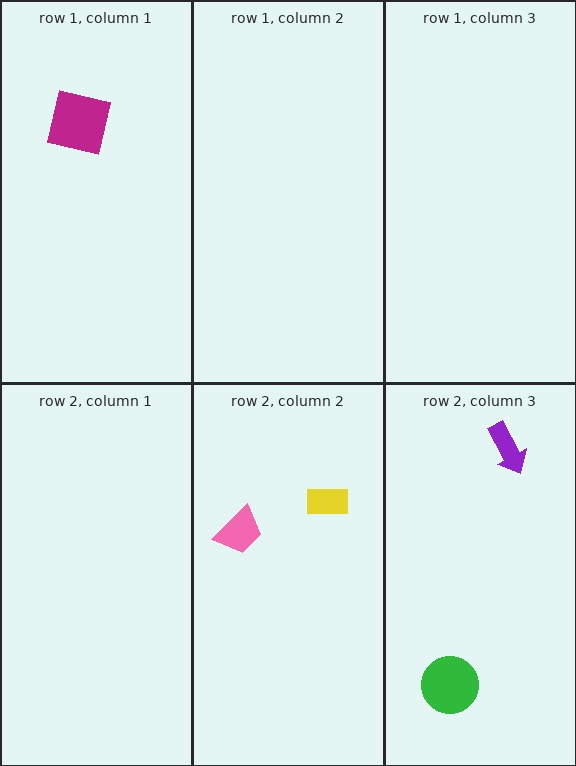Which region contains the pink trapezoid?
The row 2, column 2 region.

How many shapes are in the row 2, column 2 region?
2.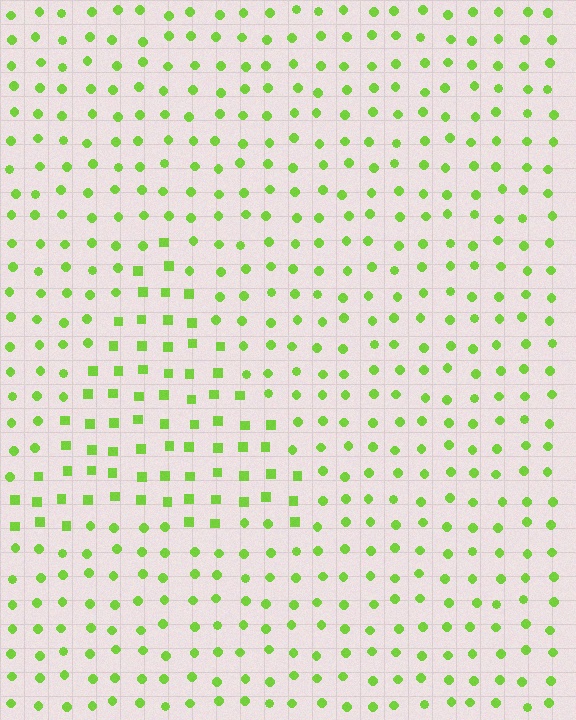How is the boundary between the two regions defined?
The boundary is defined by a change in element shape: squares inside vs. circles outside. All elements share the same color and spacing.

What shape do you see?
I see a triangle.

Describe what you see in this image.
The image is filled with small lime elements arranged in a uniform grid. A triangle-shaped region contains squares, while the surrounding area contains circles. The boundary is defined purely by the change in element shape.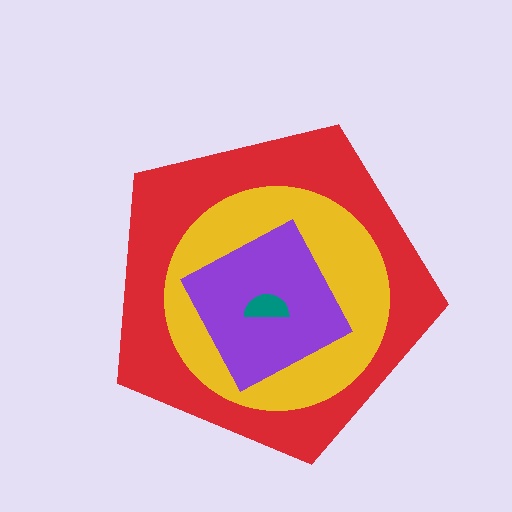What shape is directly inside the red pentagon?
The yellow circle.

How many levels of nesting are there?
4.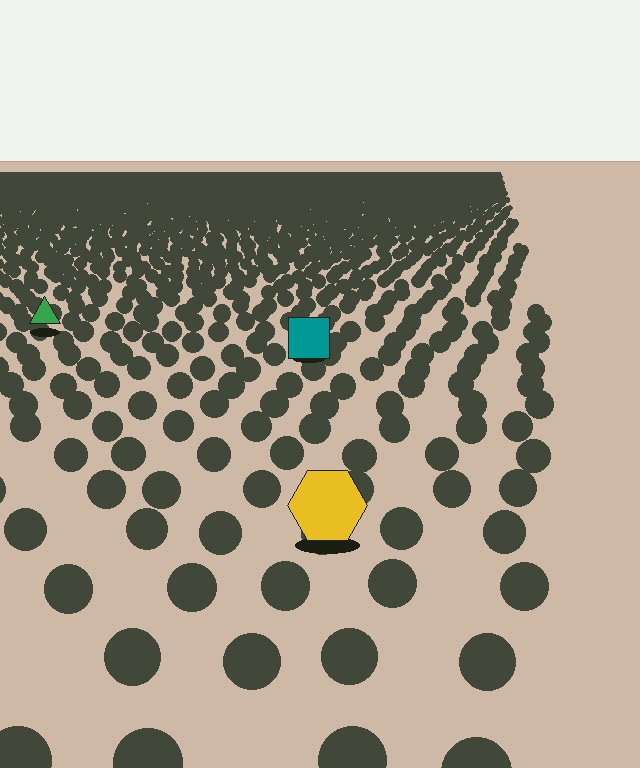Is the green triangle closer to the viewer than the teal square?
No. The teal square is closer — you can tell from the texture gradient: the ground texture is coarser near it.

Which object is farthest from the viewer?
The green triangle is farthest from the viewer. It appears smaller and the ground texture around it is denser.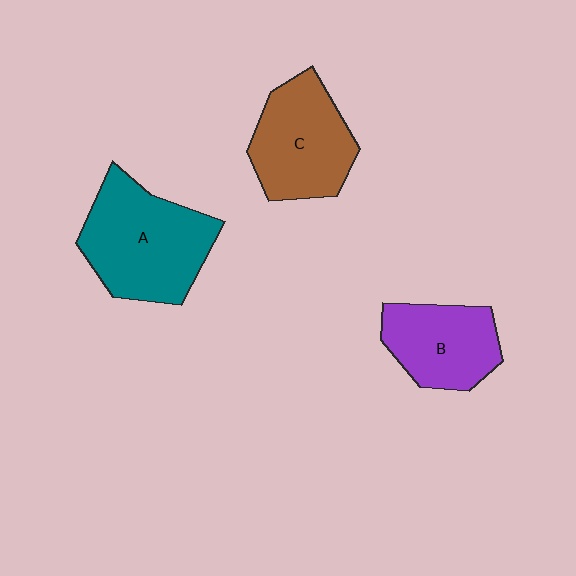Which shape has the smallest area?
Shape B (purple).